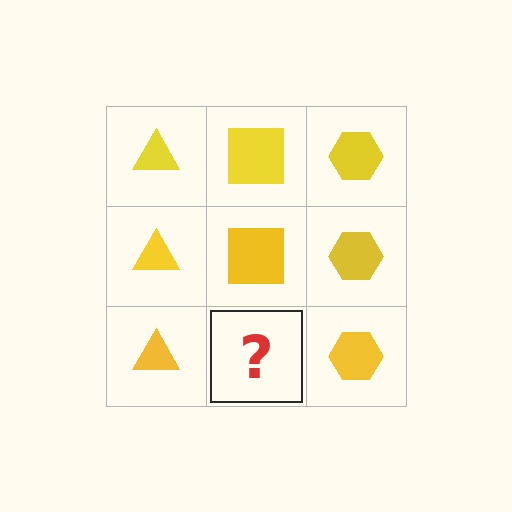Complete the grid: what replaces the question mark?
The question mark should be replaced with a yellow square.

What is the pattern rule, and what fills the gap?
The rule is that each column has a consistent shape. The gap should be filled with a yellow square.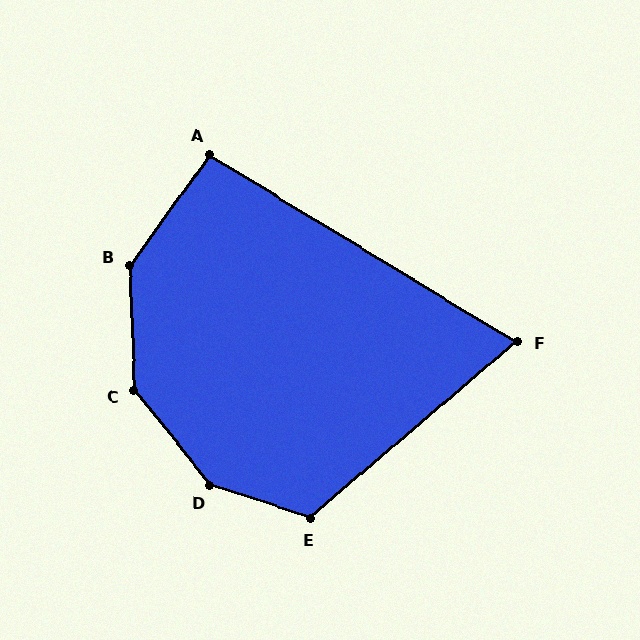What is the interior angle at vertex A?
Approximately 95 degrees (approximately right).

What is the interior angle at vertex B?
Approximately 142 degrees (obtuse).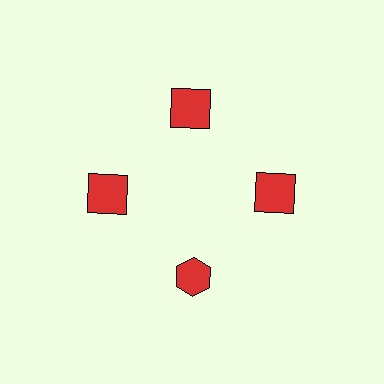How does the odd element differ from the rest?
It has a different shape: hexagon instead of square.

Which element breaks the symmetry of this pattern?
The red hexagon at roughly the 6 o'clock position breaks the symmetry. All other shapes are red squares.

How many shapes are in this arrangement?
There are 4 shapes arranged in a ring pattern.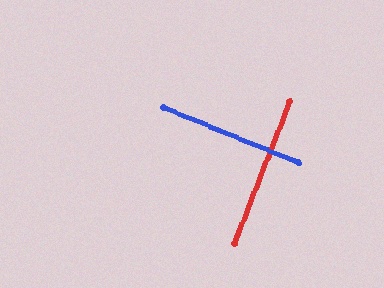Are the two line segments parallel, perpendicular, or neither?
Perpendicular — they meet at approximately 89°.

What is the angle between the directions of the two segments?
Approximately 89 degrees.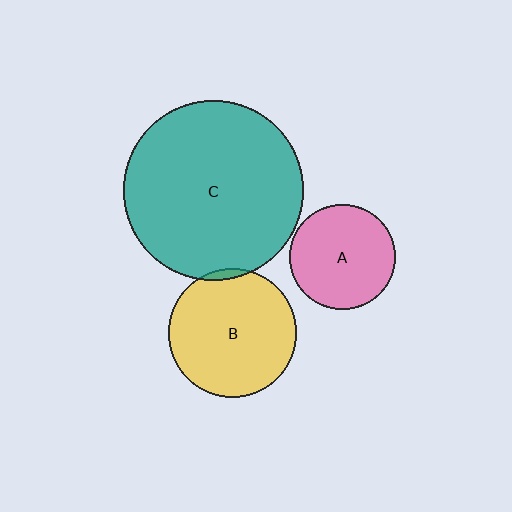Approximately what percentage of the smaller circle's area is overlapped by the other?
Approximately 5%.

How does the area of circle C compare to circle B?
Approximately 2.0 times.